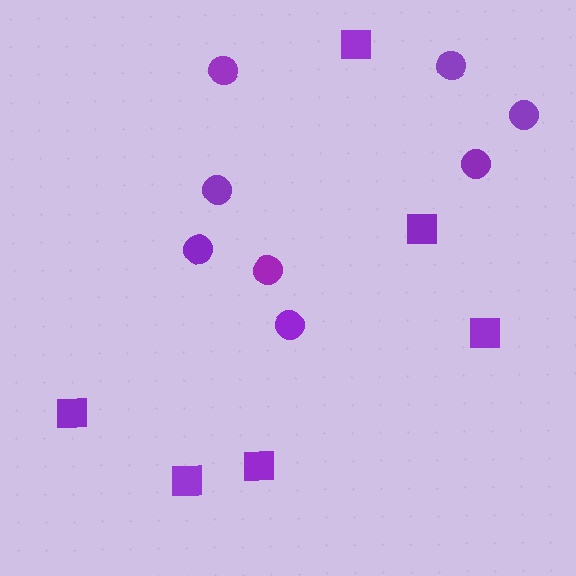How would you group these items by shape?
There are 2 groups: one group of circles (8) and one group of squares (6).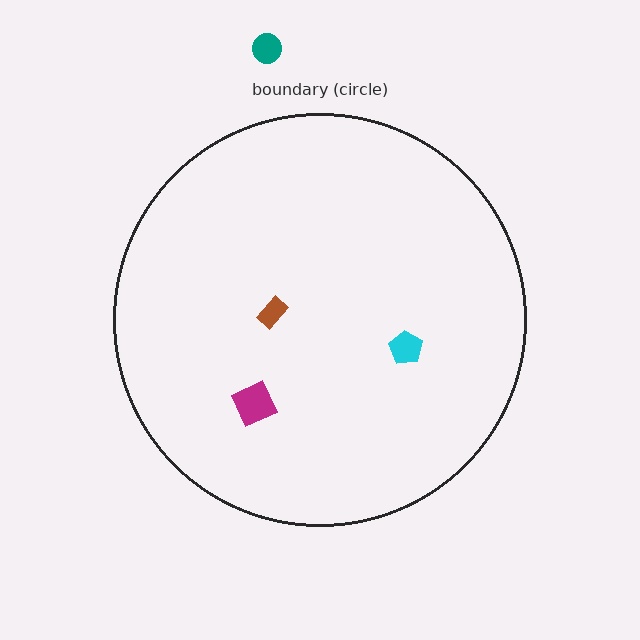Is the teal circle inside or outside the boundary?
Outside.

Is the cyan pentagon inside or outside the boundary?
Inside.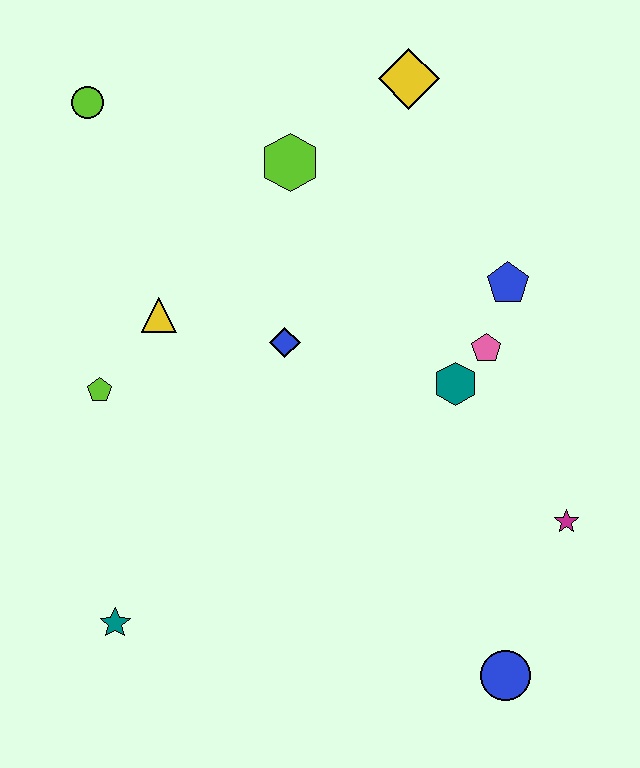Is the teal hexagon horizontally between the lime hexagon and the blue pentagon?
Yes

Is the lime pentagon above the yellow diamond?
No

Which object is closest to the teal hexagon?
The pink pentagon is closest to the teal hexagon.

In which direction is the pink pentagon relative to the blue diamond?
The pink pentagon is to the right of the blue diamond.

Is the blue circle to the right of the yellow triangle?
Yes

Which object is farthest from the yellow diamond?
The teal star is farthest from the yellow diamond.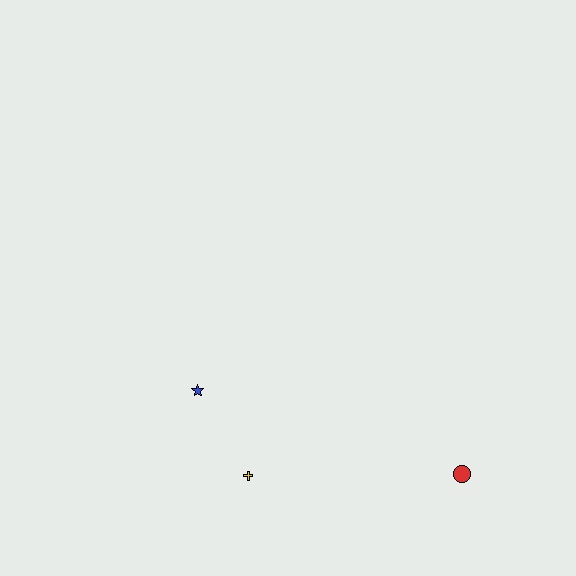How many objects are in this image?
There are 3 objects.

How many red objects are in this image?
There is 1 red object.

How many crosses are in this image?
There is 1 cross.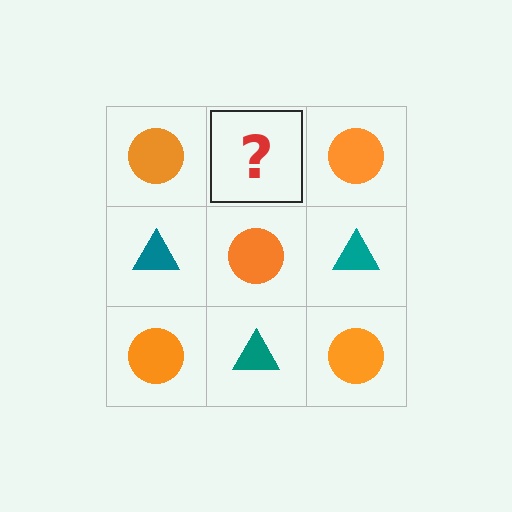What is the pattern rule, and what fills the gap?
The rule is that it alternates orange circle and teal triangle in a checkerboard pattern. The gap should be filled with a teal triangle.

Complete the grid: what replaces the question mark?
The question mark should be replaced with a teal triangle.